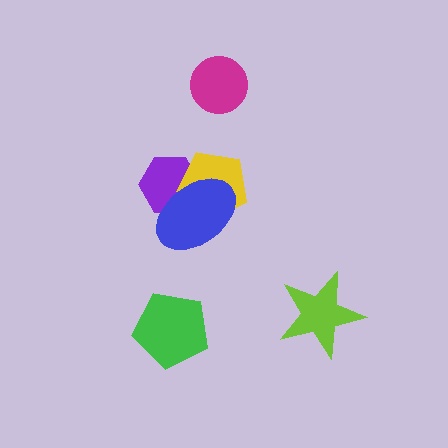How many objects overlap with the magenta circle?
0 objects overlap with the magenta circle.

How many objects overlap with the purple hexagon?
2 objects overlap with the purple hexagon.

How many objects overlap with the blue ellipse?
2 objects overlap with the blue ellipse.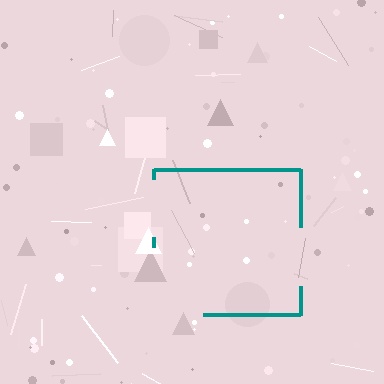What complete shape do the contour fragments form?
The contour fragments form a square.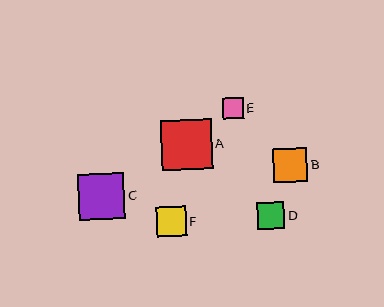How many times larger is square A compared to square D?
Square A is approximately 1.8 times the size of square D.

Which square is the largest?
Square A is the largest with a size of approximately 51 pixels.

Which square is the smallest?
Square E is the smallest with a size of approximately 21 pixels.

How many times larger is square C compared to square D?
Square C is approximately 1.7 times the size of square D.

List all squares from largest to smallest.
From largest to smallest: A, C, B, F, D, E.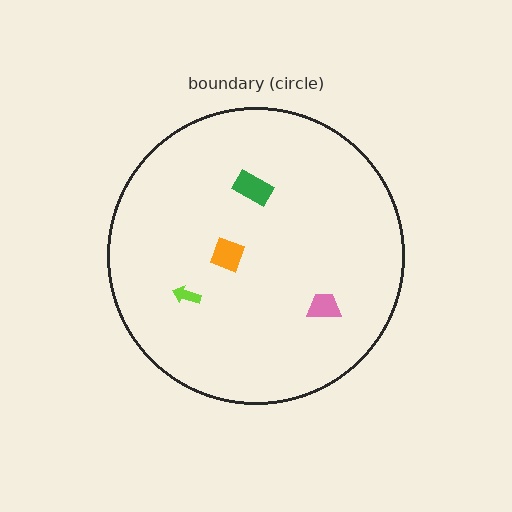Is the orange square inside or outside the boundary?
Inside.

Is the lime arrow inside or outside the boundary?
Inside.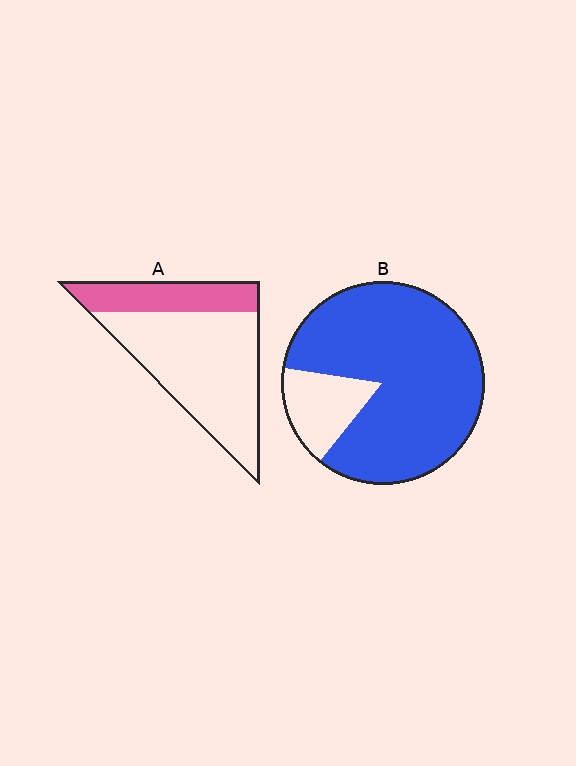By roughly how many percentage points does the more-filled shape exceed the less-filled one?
By roughly 55 percentage points (B over A).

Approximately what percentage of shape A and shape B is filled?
A is approximately 30% and B is approximately 85%.